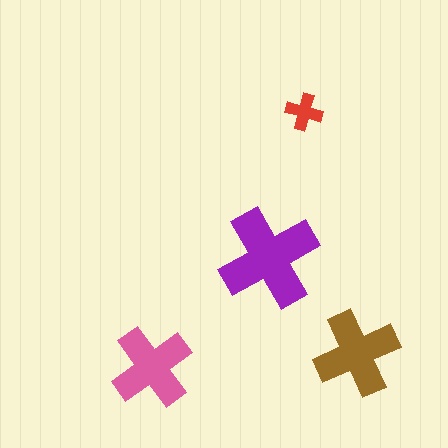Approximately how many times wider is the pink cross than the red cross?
About 2 times wider.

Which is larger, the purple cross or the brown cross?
The purple one.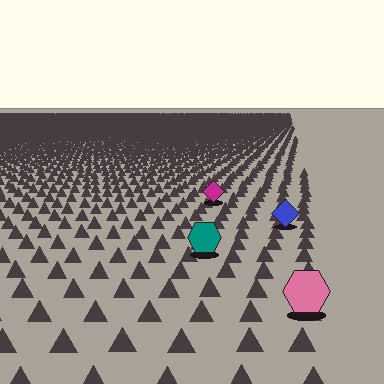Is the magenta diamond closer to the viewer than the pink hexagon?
No. The pink hexagon is closer — you can tell from the texture gradient: the ground texture is coarser near it.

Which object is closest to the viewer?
The pink hexagon is closest. The texture marks near it are larger and more spread out.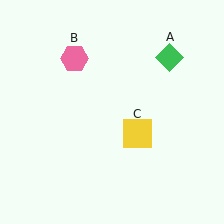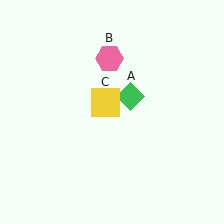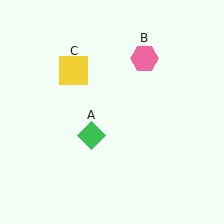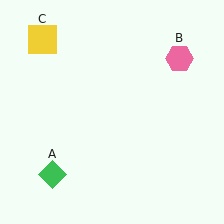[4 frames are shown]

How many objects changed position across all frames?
3 objects changed position: green diamond (object A), pink hexagon (object B), yellow square (object C).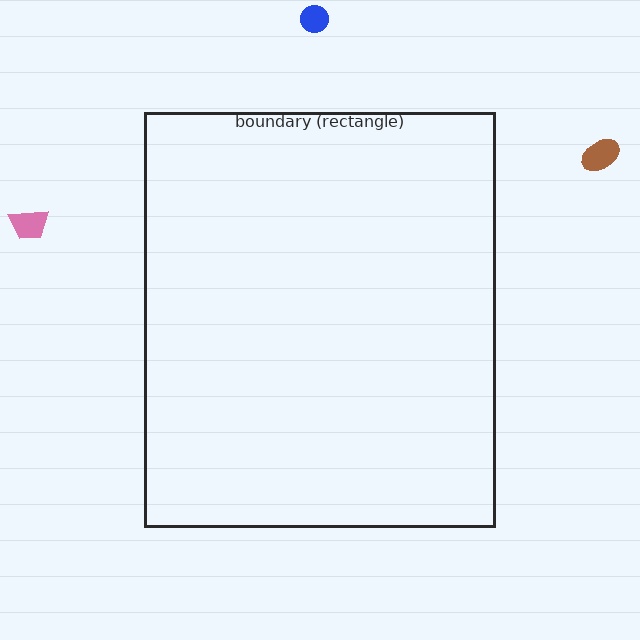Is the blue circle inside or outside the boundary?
Outside.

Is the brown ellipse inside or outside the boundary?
Outside.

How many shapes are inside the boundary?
0 inside, 3 outside.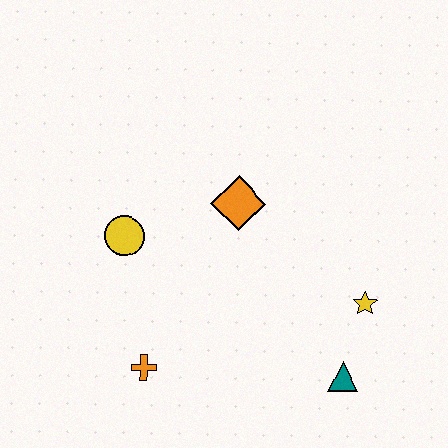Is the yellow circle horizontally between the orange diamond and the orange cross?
No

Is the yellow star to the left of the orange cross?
No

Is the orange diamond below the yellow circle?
No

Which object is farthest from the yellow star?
The yellow circle is farthest from the yellow star.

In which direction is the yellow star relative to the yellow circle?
The yellow star is to the right of the yellow circle.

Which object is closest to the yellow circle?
The orange diamond is closest to the yellow circle.